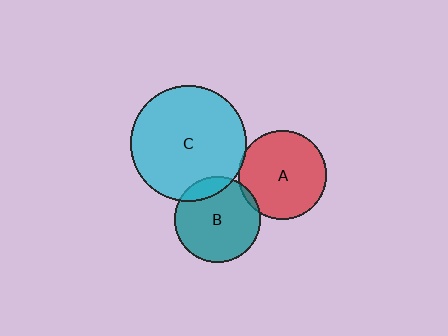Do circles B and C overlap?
Yes.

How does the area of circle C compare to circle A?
Approximately 1.8 times.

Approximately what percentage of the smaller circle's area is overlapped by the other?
Approximately 15%.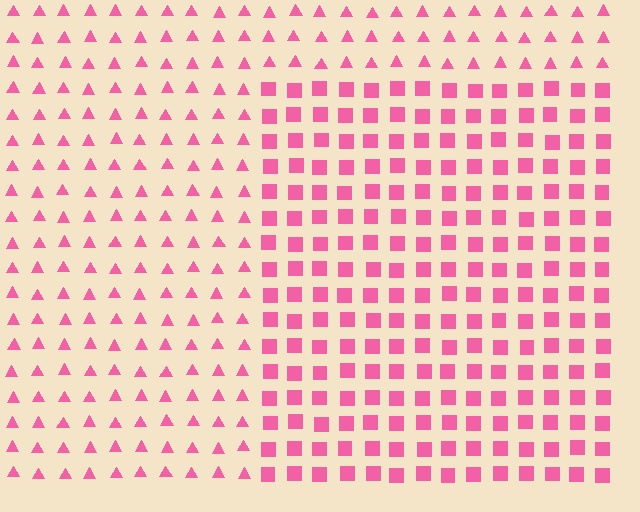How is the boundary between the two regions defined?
The boundary is defined by a change in element shape: squares inside vs. triangles outside. All elements share the same color and spacing.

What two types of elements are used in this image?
The image uses squares inside the rectangle region and triangles outside it.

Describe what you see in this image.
The image is filled with small pink elements arranged in a uniform grid. A rectangle-shaped region contains squares, while the surrounding area contains triangles. The boundary is defined purely by the change in element shape.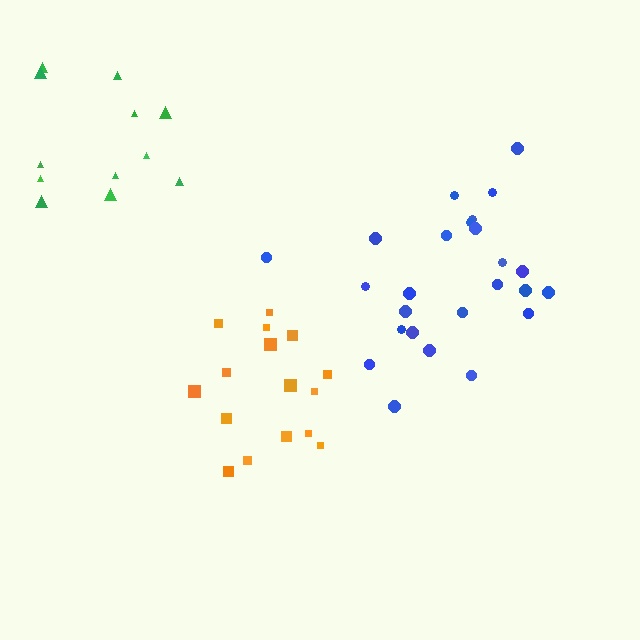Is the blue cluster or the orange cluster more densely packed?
Orange.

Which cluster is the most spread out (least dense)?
Blue.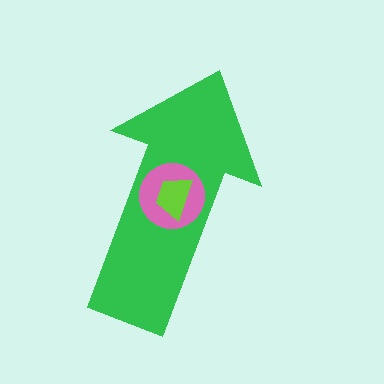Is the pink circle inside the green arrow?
Yes.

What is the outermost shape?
The green arrow.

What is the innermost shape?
The lime trapezoid.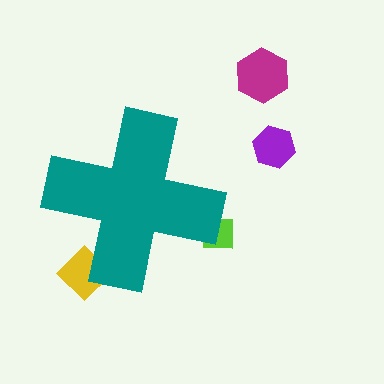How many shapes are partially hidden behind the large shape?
2 shapes are partially hidden.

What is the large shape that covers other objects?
A teal cross.